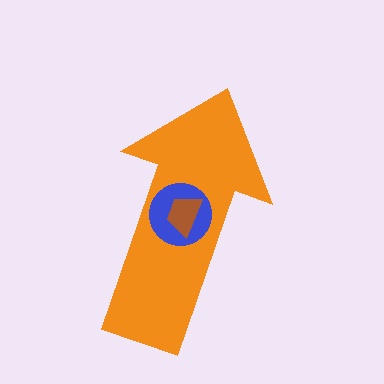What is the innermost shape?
The brown trapezoid.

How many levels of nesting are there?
3.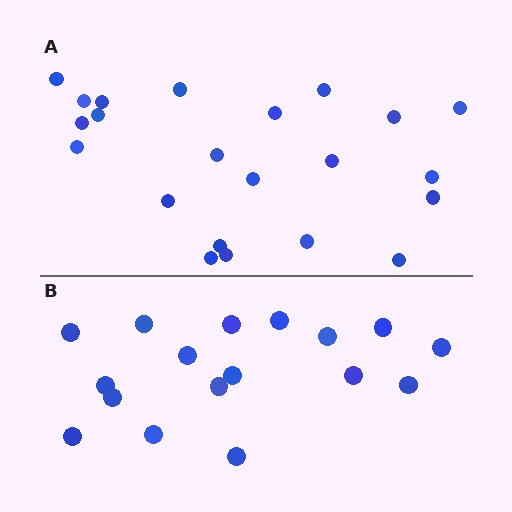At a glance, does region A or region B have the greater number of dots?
Region A (the top region) has more dots.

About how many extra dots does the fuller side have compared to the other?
Region A has about 5 more dots than region B.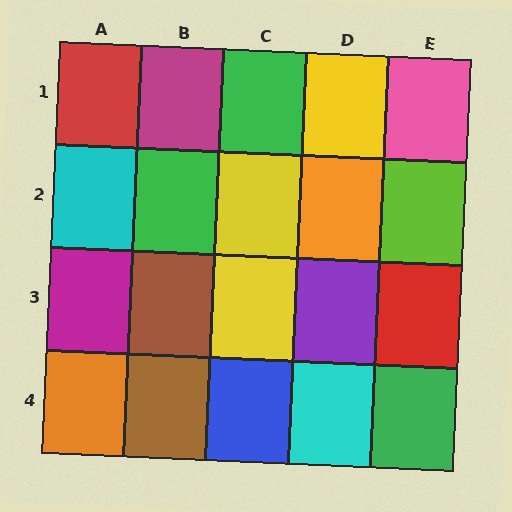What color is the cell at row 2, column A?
Cyan.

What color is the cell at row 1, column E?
Pink.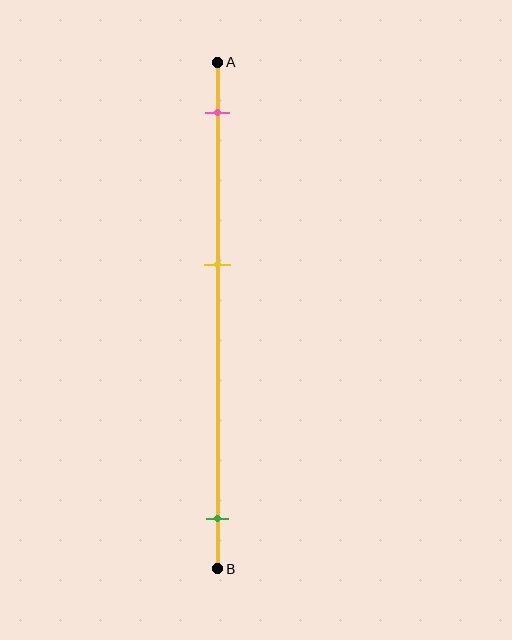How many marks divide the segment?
There are 3 marks dividing the segment.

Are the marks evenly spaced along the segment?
No, the marks are not evenly spaced.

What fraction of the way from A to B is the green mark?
The green mark is approximately 90% (0.9) of the way from A to B.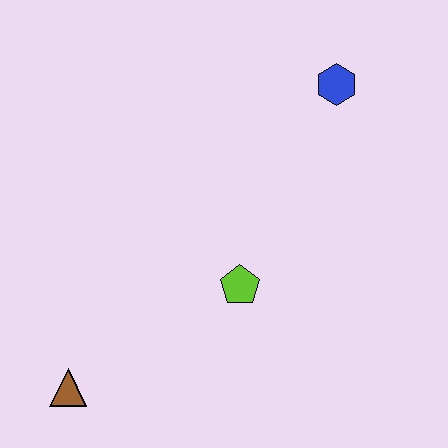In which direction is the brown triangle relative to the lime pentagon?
The brown triangle is to the left of the lime pentagon.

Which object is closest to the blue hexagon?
The lime pentagon is closest to the blue hexagon.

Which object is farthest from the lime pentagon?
The blue hexagon is farthest from the lime pentagon.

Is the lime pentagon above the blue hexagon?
No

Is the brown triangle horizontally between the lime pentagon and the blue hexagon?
No